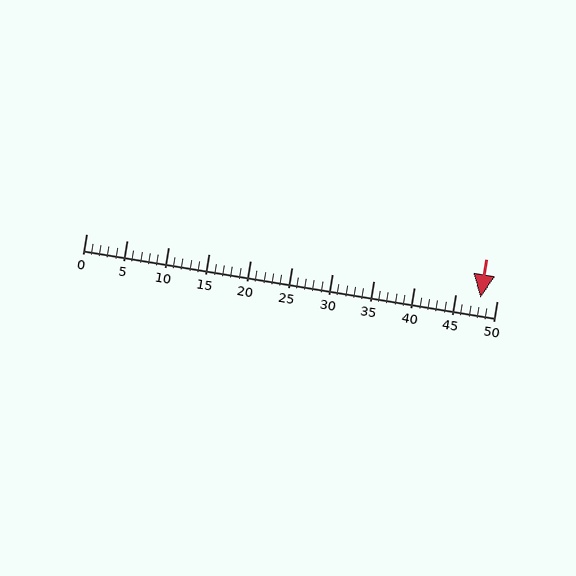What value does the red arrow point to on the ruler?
The red arrow points to approximately 48.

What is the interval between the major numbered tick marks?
The major tick marks are spaced 5 units apart.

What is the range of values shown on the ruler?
The ruler shows values from 0 to 50.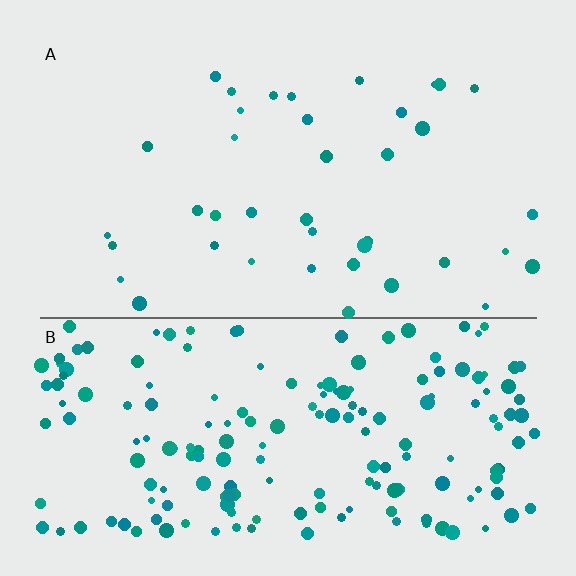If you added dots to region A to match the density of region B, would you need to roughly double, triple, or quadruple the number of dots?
Approximately quadruple.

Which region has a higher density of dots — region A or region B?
B (the bottom).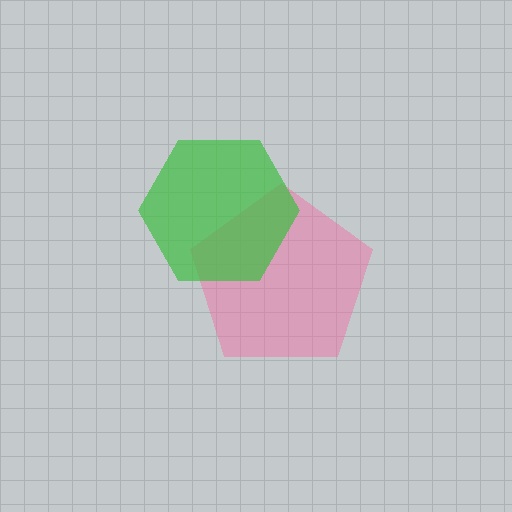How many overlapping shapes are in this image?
There are 2 overlapping shapes in the image.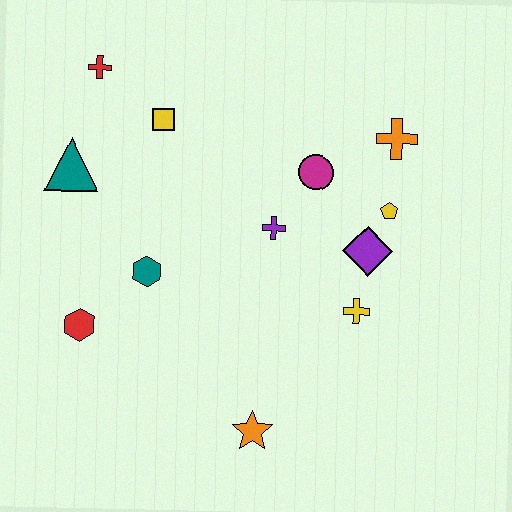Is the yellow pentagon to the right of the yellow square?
Yes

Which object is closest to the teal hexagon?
The red hexagon is closest to the teal hexagon.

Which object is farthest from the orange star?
The red cross is farthest from the orange star.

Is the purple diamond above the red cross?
No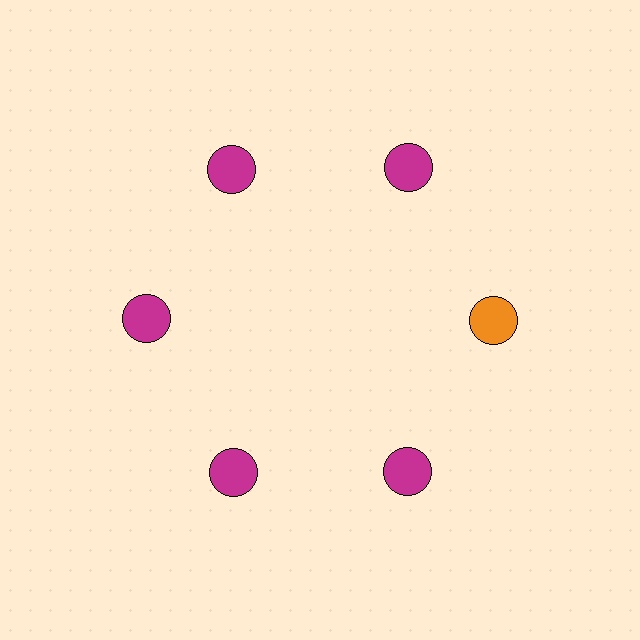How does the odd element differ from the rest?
It has a different color: orange instead of magenta.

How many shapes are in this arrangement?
There are 6 shapes arranged in a ring pattern.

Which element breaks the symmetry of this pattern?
The orange circle at roughly the 3 o'clock position breaks the symmetry. All other shapes are magenta circles.